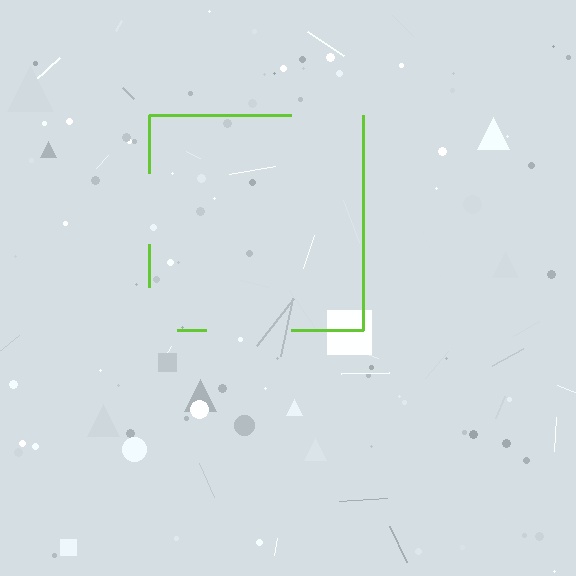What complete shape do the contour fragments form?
The contour fragments form a square.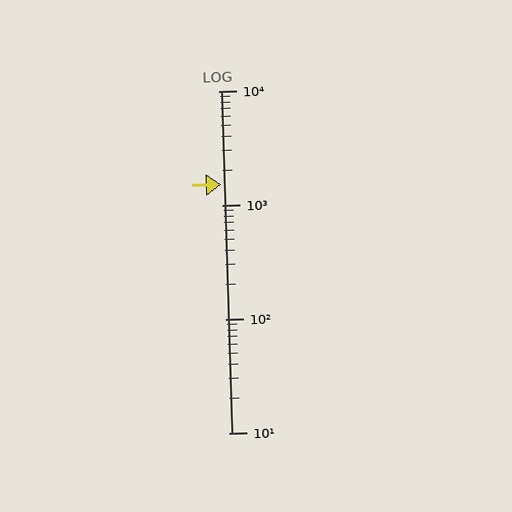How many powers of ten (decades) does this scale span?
The scale spans 3 decades, from 10 to 10000.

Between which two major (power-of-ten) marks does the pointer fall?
The pointer is between 1000 and 10000.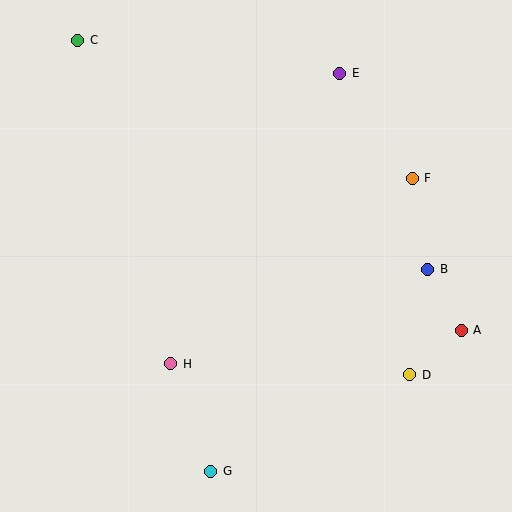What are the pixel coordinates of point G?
Point G is at (211, 471).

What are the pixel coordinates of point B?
Point B is at (428, 269).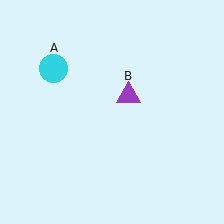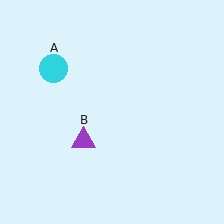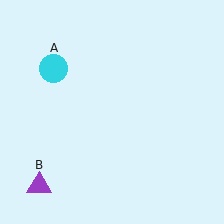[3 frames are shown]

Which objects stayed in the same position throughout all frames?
Cyan circle (object A) remained stationary.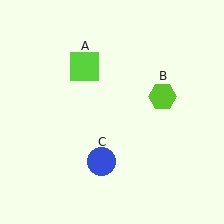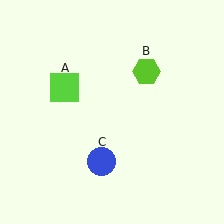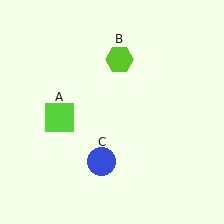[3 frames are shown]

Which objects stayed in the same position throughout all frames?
Blue circle (object C) remained stationary.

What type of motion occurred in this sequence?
The lime square (object A), lime hexagon (object B) rotated counterclockwise around the center of the scene.